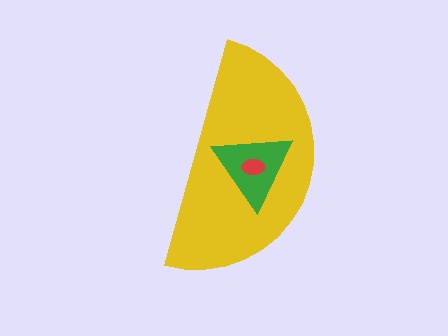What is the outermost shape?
The yellow semicircle.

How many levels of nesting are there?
3.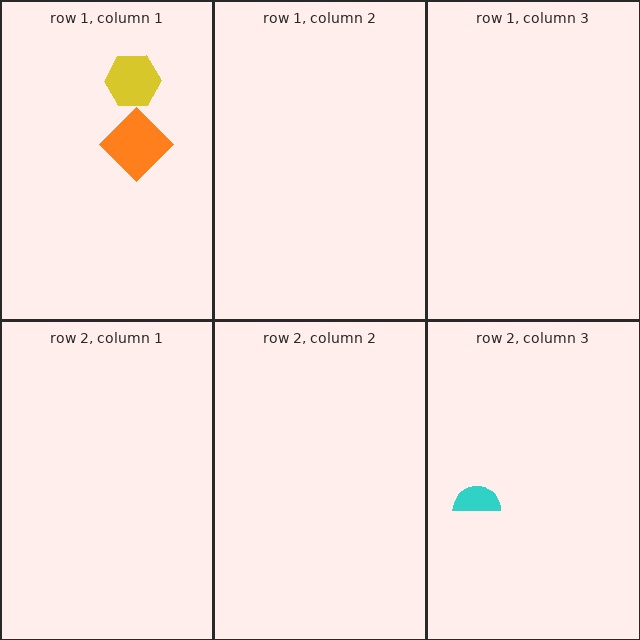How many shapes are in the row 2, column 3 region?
1.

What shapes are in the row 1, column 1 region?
The yellow hexagon, the orange diamond.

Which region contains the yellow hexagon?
The row 1, column 1 region.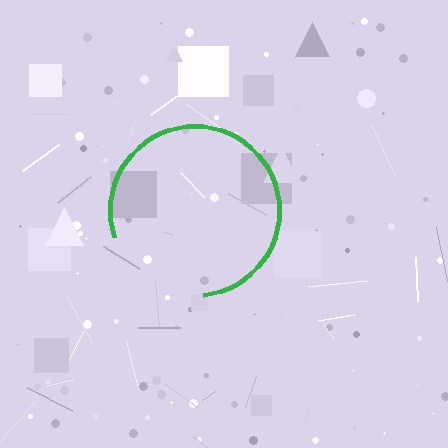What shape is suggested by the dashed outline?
The dashed outline suggests a circle.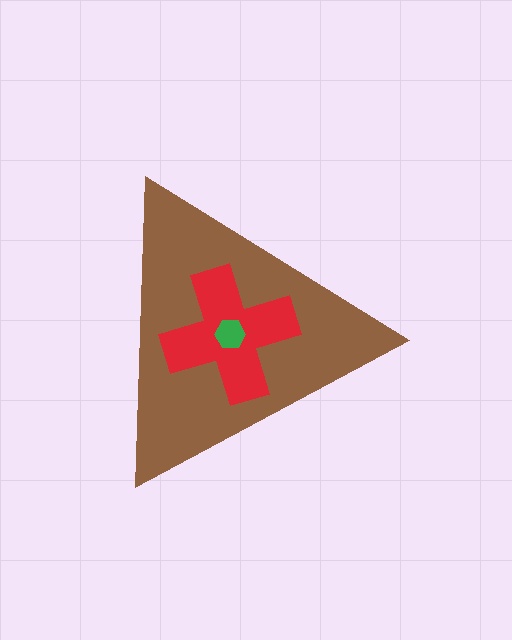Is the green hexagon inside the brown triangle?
Yes.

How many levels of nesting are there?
3.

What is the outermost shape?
The brown triangle.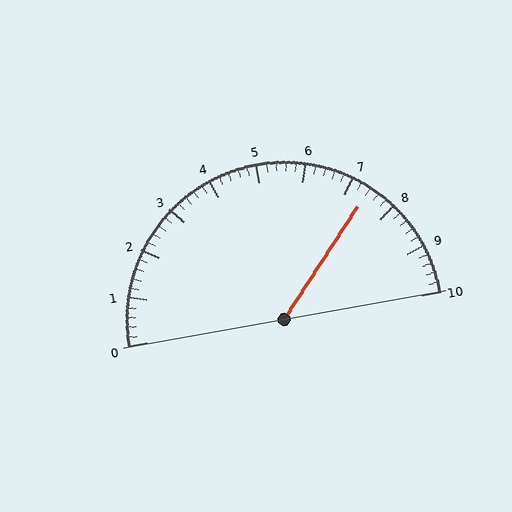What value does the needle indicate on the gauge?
The needle indicates approximately 7.4.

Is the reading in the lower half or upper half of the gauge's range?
The reading is in the upper half of the range (0 to 10).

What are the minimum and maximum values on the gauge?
The gauge ranges from 0 to 10.